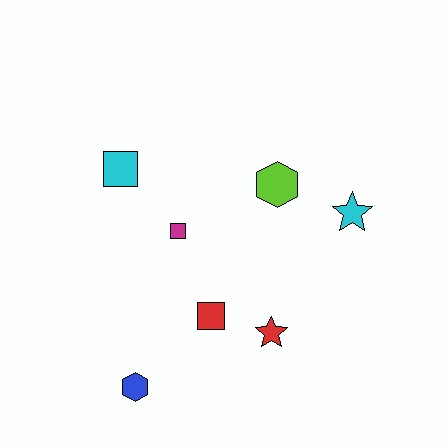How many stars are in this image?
There are 2 stars.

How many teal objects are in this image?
There are no teal objects.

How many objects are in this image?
There are 7 objects.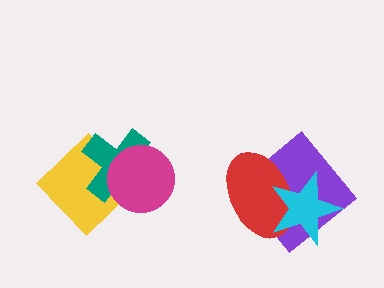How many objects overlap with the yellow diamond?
2 objects overlap with the yellow diamond.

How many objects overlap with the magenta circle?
2 objects overlap with the magenta circle.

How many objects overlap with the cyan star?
2 objects overlap with the cyan star.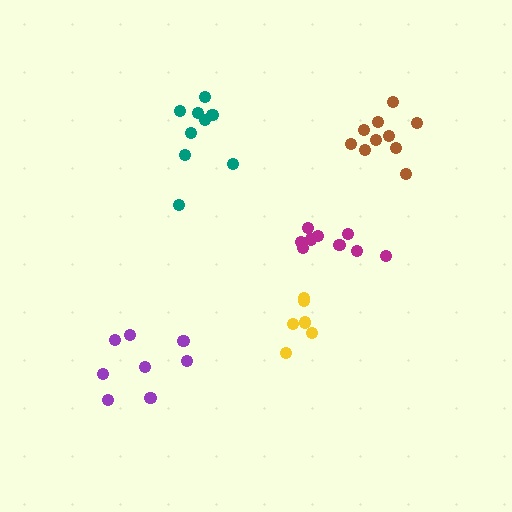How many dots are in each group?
Group 1: 6 dots, Group 2: 9 dots, Group 3: 8 dots, Group 4: 9 dots, Group 5: 10 dots (42 total).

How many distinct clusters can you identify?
There are 5 distinct clusters.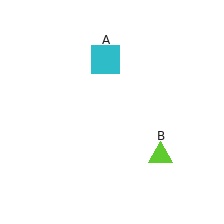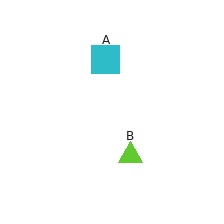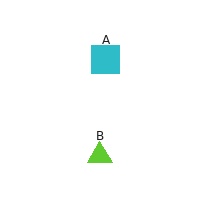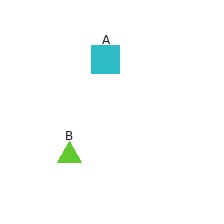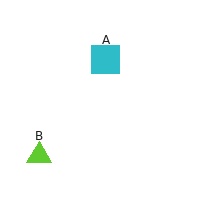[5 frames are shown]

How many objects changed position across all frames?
1 object changed position: lime triangle (object B).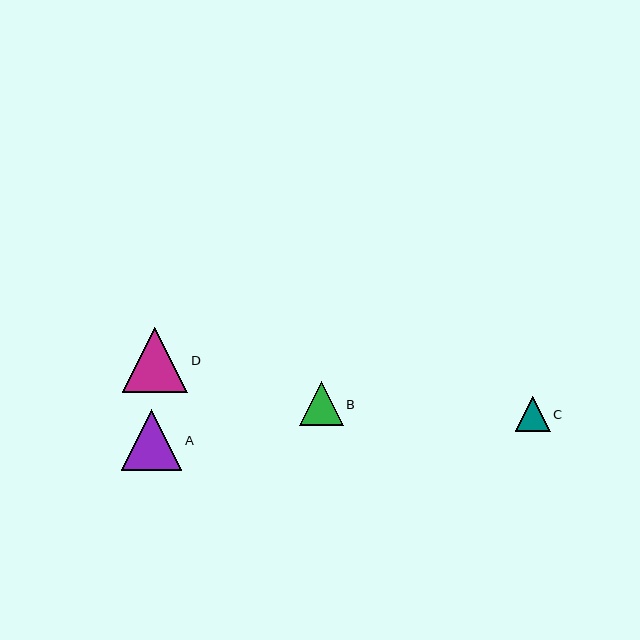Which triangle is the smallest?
Triangle C is the smallest with a size of approximately 34 pixels.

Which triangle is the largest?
Triangle D is the largest with a size of approximately 65 pixels.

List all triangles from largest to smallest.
From largest to smallest: D, A, B, C.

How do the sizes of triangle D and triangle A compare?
Triangle D and triangle A are approximately the same size.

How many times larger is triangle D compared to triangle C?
Triangle D is approximately 1.9 times the size of triangle C.